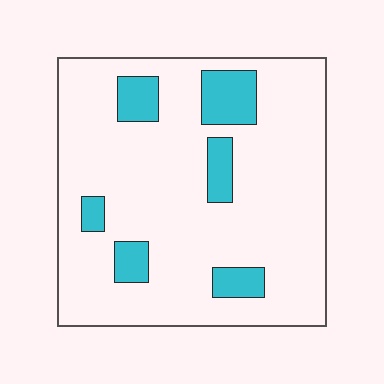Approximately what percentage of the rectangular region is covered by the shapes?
Approximately 15%.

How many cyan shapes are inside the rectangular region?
6.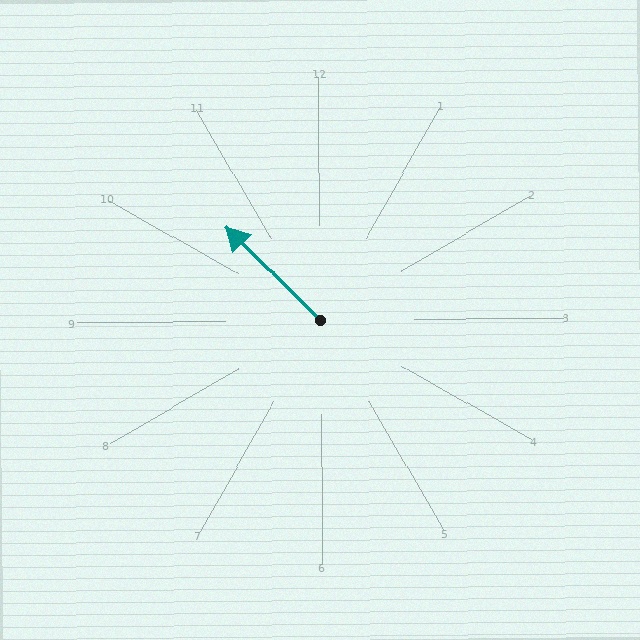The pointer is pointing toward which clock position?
Roughly 11 o'clock.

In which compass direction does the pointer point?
Northwest.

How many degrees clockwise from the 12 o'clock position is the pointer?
Approximately 315 degrees.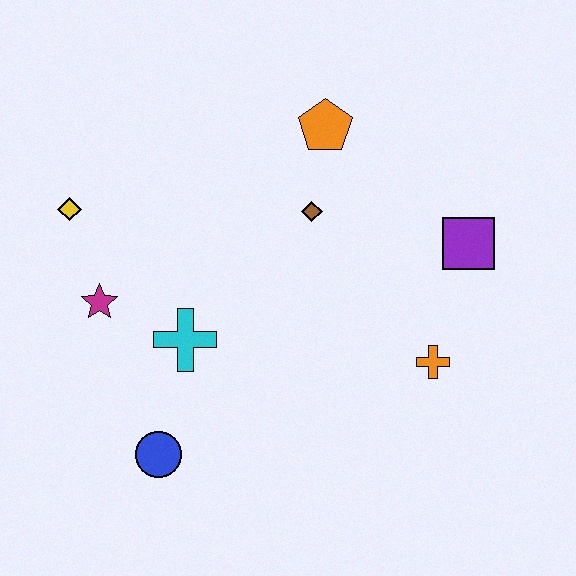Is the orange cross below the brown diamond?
Yes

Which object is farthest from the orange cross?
The yellow diamond is farthest from the orange cross.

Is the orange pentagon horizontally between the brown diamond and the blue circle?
No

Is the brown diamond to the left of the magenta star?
No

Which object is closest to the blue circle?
The cyan cross is closest to the blue circle.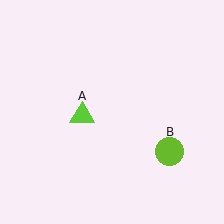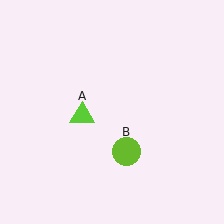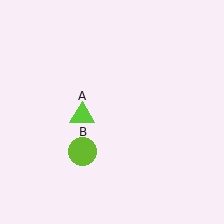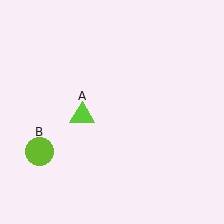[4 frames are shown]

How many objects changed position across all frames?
1 object changed position: lime circle (object B).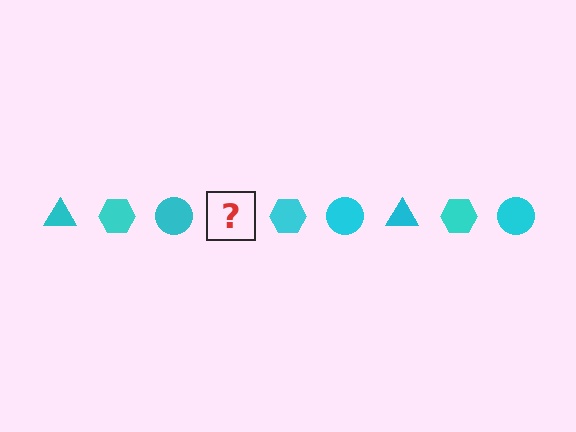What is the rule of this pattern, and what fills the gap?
The rule is that the pattern cycles through triangle, hexagon, circle shapes in cyan. The gap should be filled with a cyan triangle.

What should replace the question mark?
The question mark should be replaced with a cyan triangle.